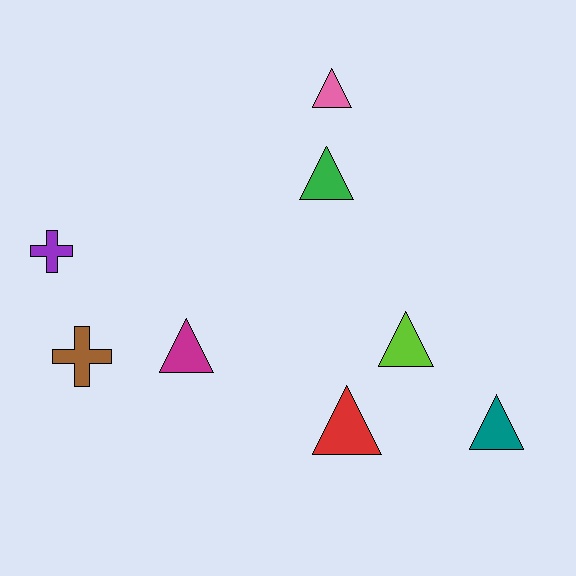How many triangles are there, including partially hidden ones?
There are 6 triangles.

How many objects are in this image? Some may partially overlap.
There are 8 objects.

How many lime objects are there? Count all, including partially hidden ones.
There is 1 lime object.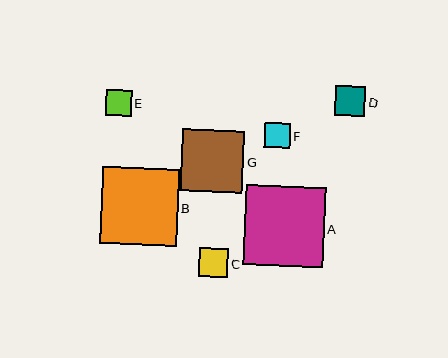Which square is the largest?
Square A is the largest with a size of approximately 80 pixels.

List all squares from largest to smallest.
From largest to smallest: A, B, G, D, C, E, F.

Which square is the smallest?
Square F is the smallest with a size of approximately 26 pixels.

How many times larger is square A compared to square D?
Square A is approximately 2.7 times the size of square D.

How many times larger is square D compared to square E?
Square D is approximately 1.2 times the size of square E.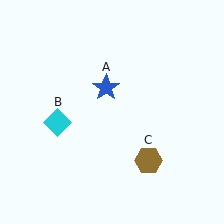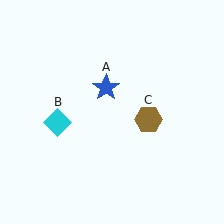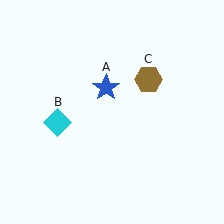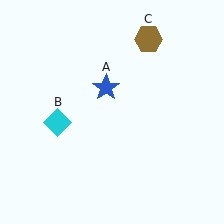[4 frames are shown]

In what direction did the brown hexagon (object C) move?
The brown hexagon (object C) moved up.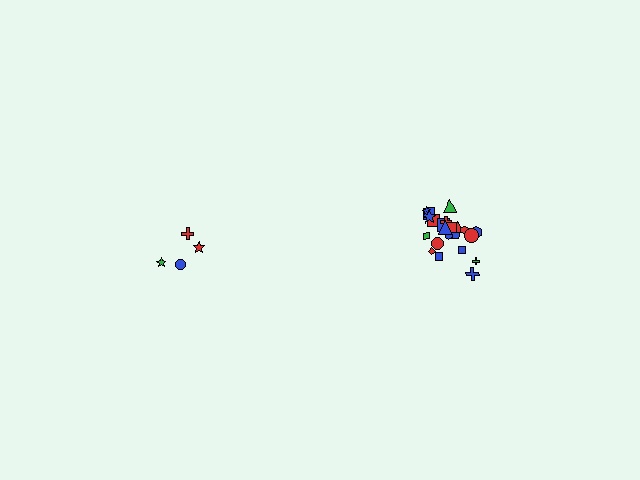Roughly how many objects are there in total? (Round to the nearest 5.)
Roughly 25 objects in total.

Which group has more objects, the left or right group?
The right group.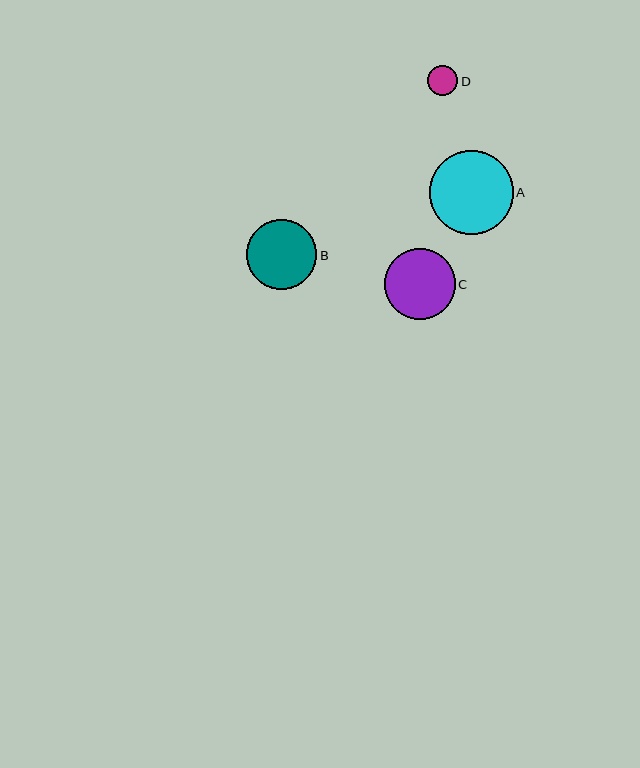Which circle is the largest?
Circle A is the largest with a size of approximately 84 pixels.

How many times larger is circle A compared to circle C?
Circle A is approximately 1.2 times the size of circle C.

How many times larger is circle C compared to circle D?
Circle C is approximately 2.3 times the size of circle D.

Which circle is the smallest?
Circle D is the smallest with a size of approximately 30 pixels.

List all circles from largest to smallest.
From largest to smallest: A, C, B, D.